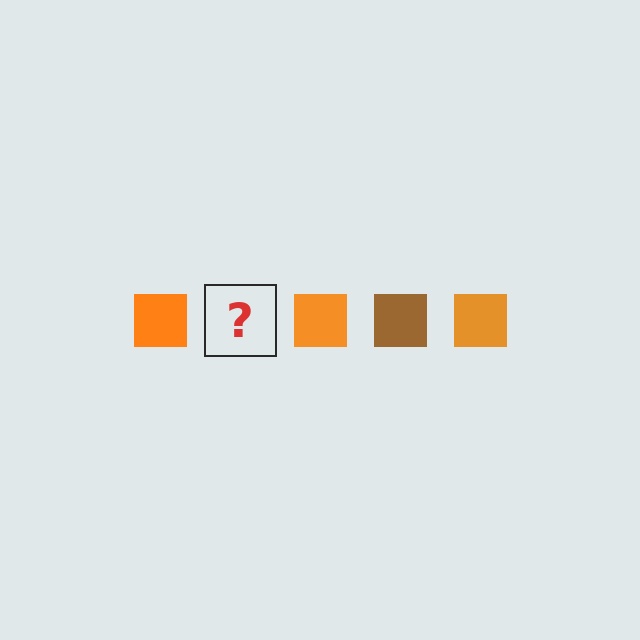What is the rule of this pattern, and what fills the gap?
The rule is that the pattern cycles through orange, brown squares. The gap should be filled with a brown square.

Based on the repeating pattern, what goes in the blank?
The blank should be a brown square.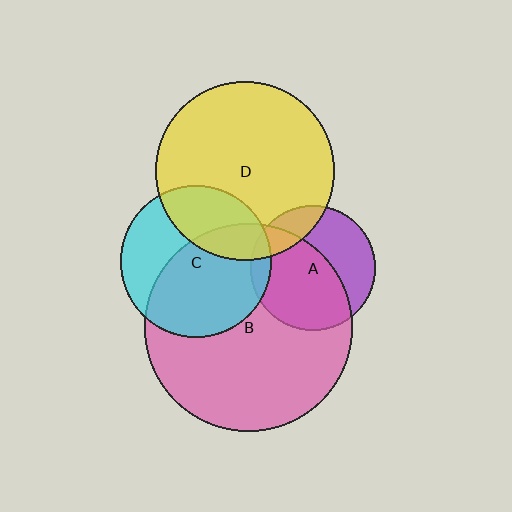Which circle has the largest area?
Circle B (pink).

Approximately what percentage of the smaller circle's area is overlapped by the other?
Approximately 15%.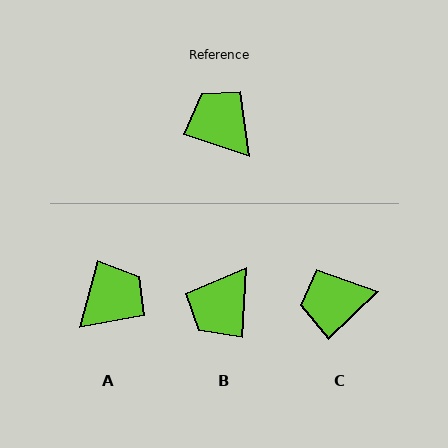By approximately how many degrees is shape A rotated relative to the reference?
Approximately 87 degrees clockwise.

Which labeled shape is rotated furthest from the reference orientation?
B, about 105 degrees away.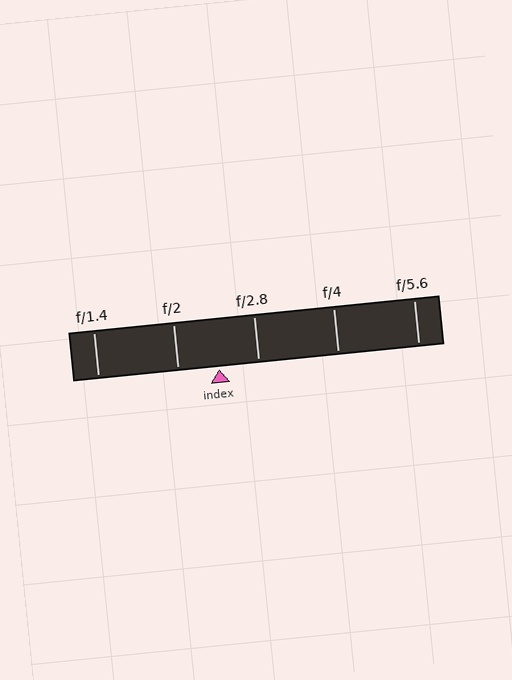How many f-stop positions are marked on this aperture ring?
There are 5 f-stop positions marked.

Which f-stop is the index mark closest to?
The index mark is closest to f/2.8.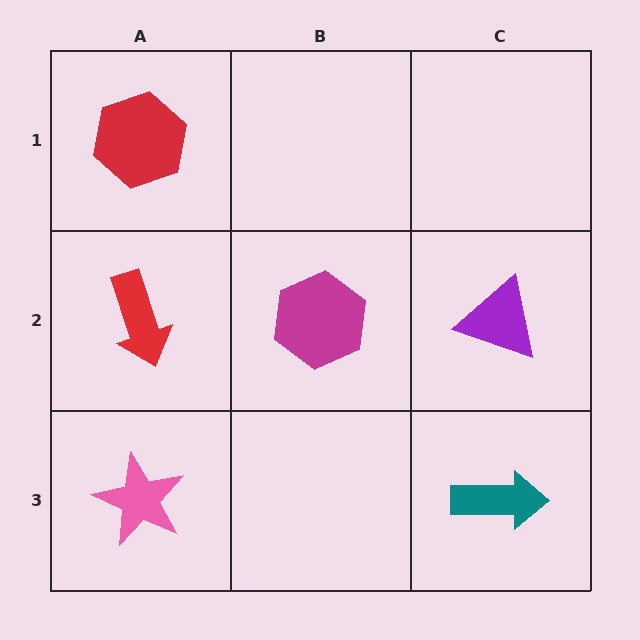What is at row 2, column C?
A purple triangle.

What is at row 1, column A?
A red hexagon.